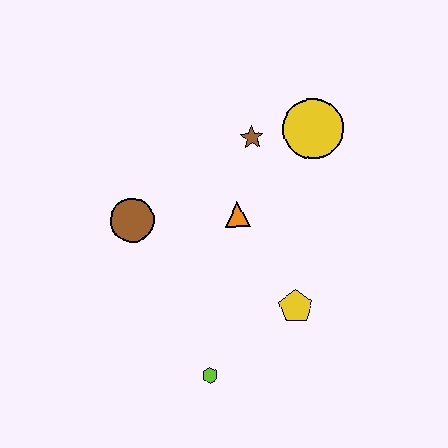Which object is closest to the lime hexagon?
The yellow pentagon is closest to the lime hexagon.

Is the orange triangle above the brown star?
No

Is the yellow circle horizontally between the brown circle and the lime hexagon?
No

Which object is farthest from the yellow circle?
The lime hexagon is farthest from the yellow circle.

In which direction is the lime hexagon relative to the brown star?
The lime hexagon is below the brown star.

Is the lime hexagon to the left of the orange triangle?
Yes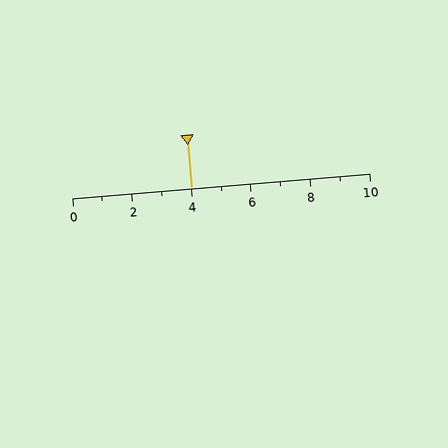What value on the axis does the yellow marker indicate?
The marker indicates approximately 4.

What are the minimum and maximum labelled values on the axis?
The axis runs from 0 to 10.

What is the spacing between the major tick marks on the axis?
The major ticks are spaced 2 apart.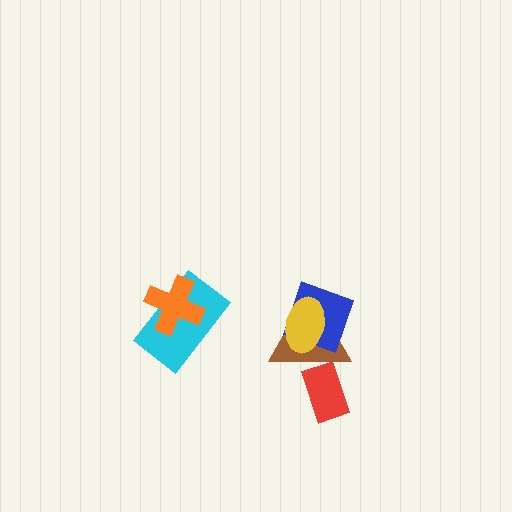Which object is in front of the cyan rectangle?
The orange cross is in front of the cyan rectangle.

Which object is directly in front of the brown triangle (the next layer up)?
The blue square is directly in front of the brown triangle.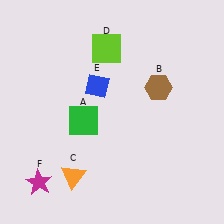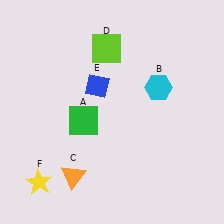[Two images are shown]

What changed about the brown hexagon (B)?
In Image 1, B is brown. In Image 2, it changed to cyan.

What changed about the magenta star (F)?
In Image 1, F is magenta. In Image 2, it changed to yellow.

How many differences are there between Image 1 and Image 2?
There are 2 differences between the two images.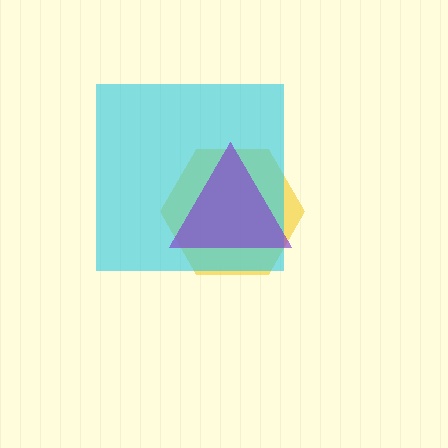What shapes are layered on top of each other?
The layered shapes are: a yellow hexagon, a cyan square, a purple triangle.